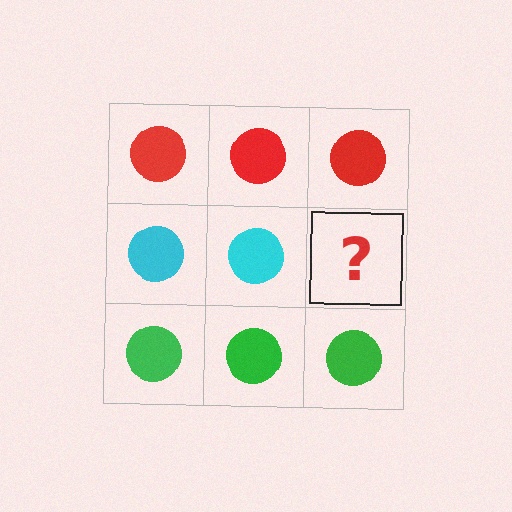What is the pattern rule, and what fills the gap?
The rule is that each row has a consistent color. The gap should be filled with a cyan circle.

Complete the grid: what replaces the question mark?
The question mark should be replaced with a cyan circle.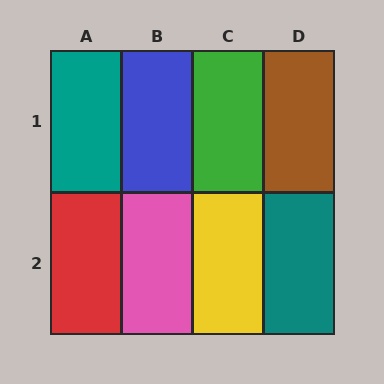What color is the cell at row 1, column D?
Brown.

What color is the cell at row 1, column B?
Blue.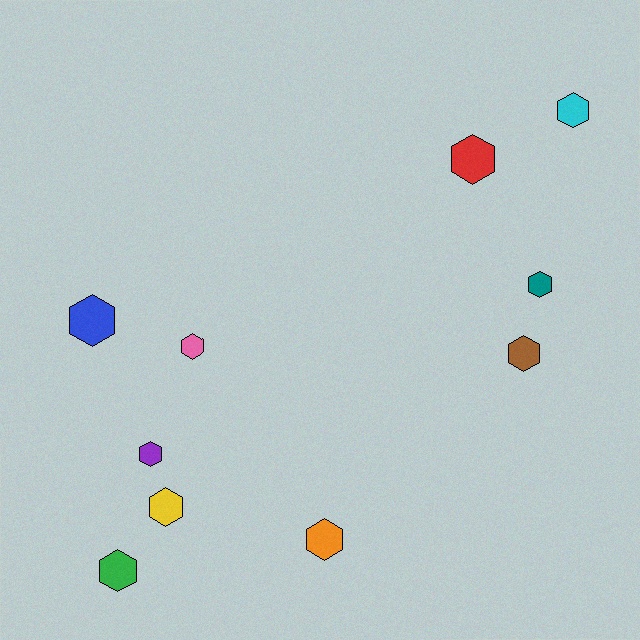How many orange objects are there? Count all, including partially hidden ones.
There is 1 orange object.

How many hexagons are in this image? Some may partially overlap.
There are 10 hexagons.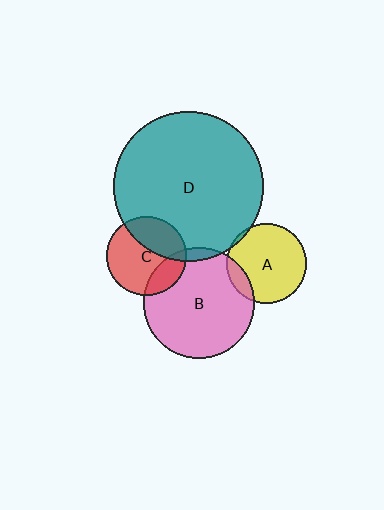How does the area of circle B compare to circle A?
Approximately 1.9 times.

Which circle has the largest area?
Circle D (teal).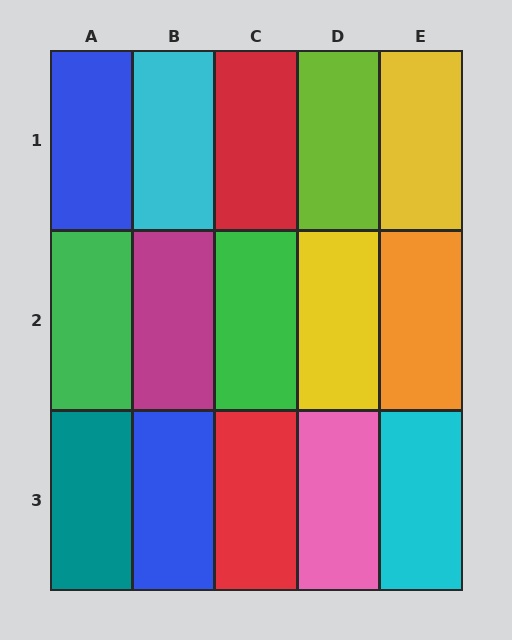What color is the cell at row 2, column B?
Magenta.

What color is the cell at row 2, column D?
Yellow.